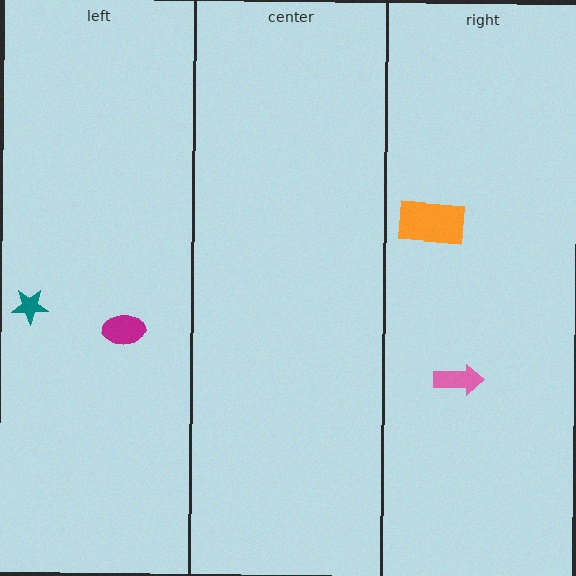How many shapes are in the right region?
2.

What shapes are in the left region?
The teal star, the magenta ellipse.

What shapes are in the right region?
The pink arrow, the orange rectangle.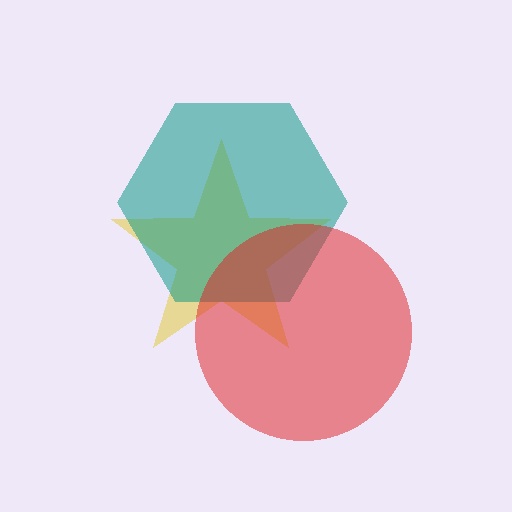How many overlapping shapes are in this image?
There are 3 overlapping shapes in the image.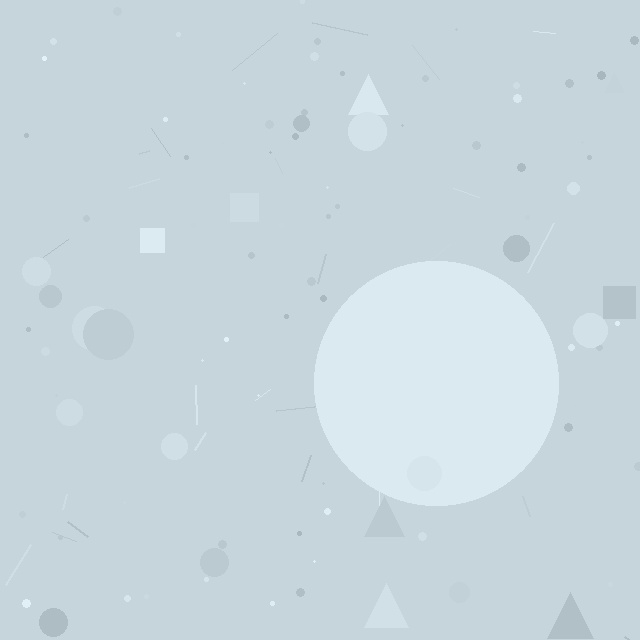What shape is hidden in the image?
A circle is hidden in the image.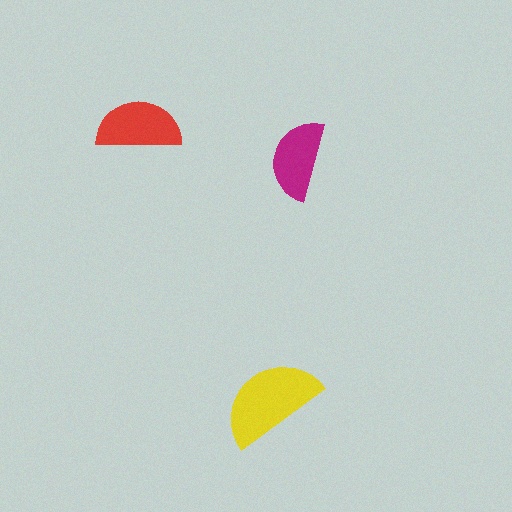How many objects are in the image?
There are 3 objects in the image.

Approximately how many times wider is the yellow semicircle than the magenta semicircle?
About 1.5 times wider.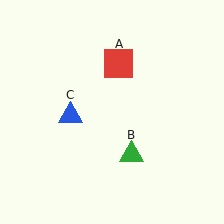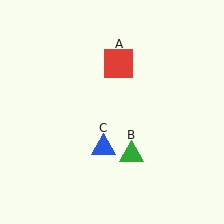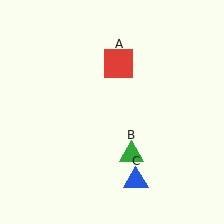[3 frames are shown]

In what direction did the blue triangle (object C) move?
The blue triangle (object C) moved down and to the right.